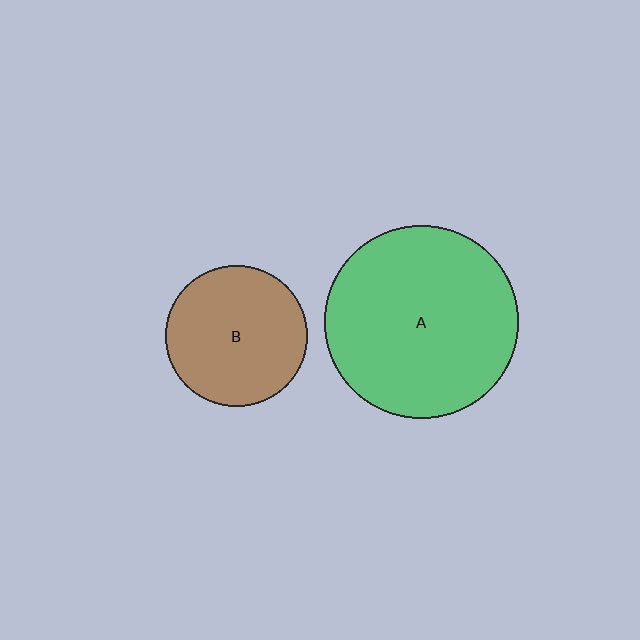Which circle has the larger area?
Circle A (green).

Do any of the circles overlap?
No, none of the circles overlap.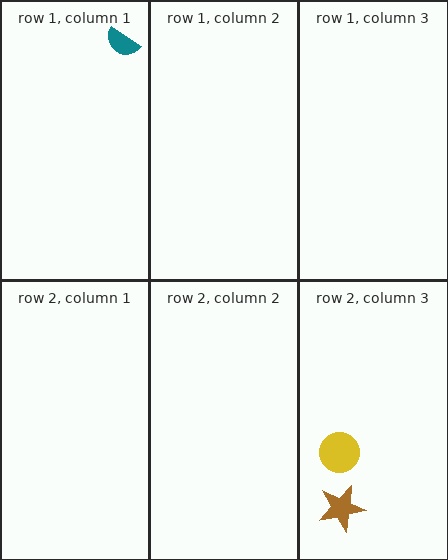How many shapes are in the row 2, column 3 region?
2.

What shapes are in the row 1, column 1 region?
The teal semicircle.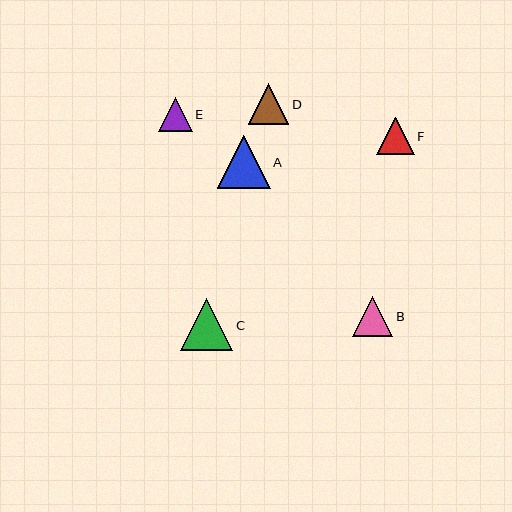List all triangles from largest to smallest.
From largest to smallest: A, C, D, B, F, E.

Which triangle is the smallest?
Triangle E is the smallest with a size of approximately 34 pixels.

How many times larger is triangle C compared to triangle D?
Triangle C is approximately 1.3 times the size of triangle D.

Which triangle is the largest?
Triangle A is the largest with a size of approximately 53 pixels.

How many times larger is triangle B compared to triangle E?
Triangle B is approximately 1.2 times the size of triangle E.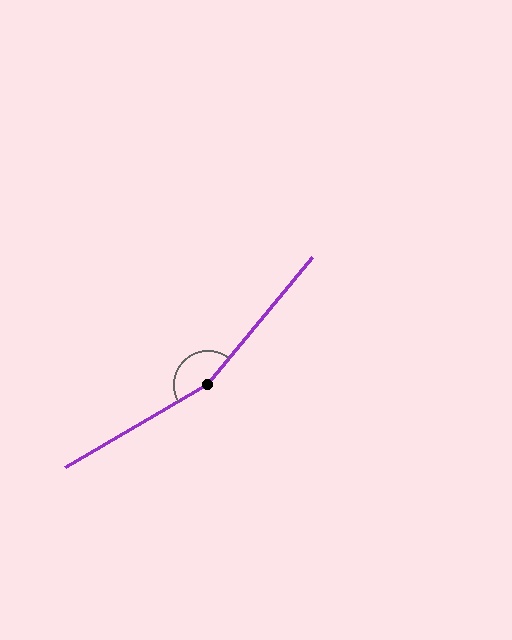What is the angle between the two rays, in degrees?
Approximately 160 degrees.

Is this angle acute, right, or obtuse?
It is obtuse.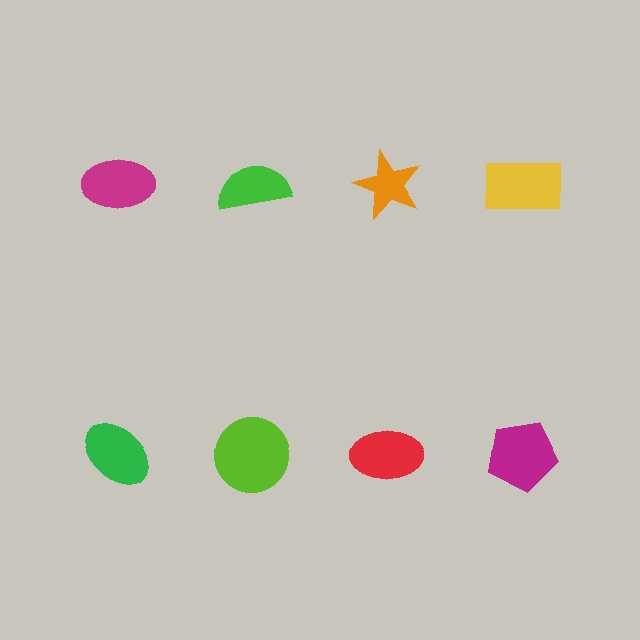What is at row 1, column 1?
A magenta ellipse.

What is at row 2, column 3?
A red ellipse.